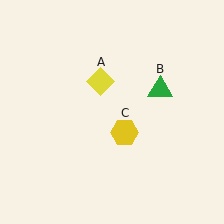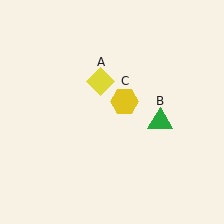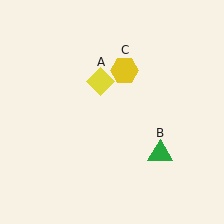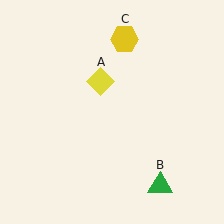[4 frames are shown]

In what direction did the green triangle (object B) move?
The green triangle (object B) moved down.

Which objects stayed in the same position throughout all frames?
Yellow diamond (object A) remained stationary.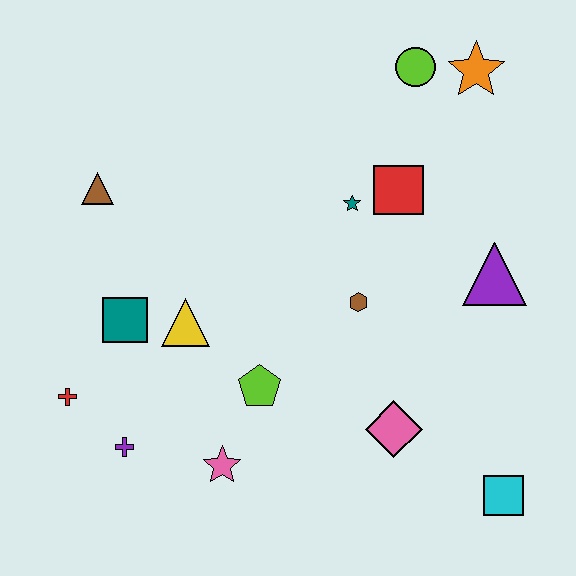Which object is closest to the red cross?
The purple cross is closest to the red cross.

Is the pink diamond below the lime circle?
Yes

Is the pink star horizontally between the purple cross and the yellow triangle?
No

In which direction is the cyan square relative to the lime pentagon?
The cyan square is to the right of the lime pentagon.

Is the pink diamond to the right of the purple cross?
Yes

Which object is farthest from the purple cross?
The orange star is farthest from the purple cross.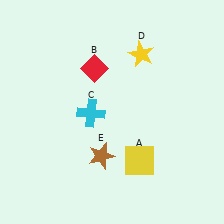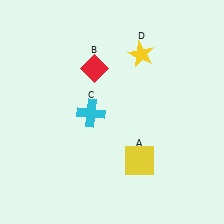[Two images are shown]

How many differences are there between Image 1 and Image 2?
There is 1 difference between the two images.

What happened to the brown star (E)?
The brown star (E) was removed in Image 2. It was in the bottom-left area of Image 1.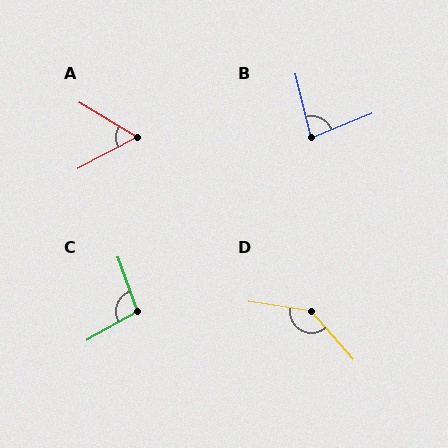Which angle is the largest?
D, at approximately 139 degrees.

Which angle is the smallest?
A, at approximately 58 degrees.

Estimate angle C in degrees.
Approximately 99 degrees.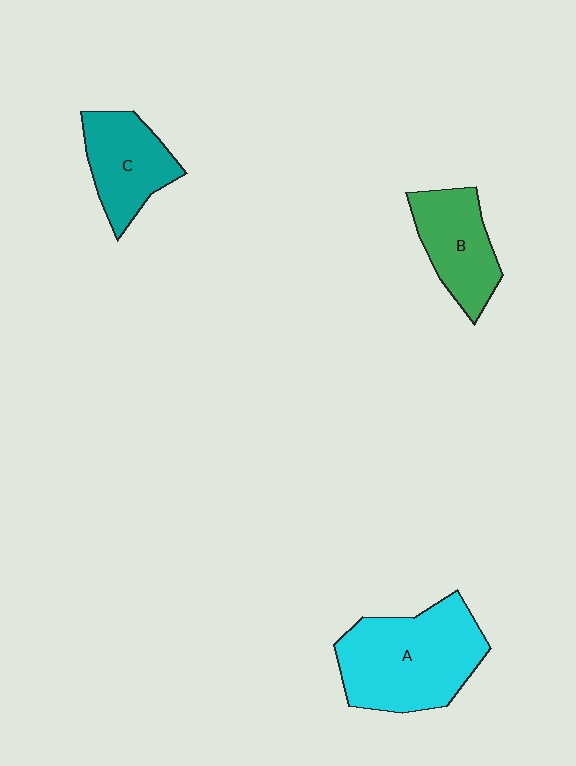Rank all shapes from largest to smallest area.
From largest to smallest: A (cyan), C (teal), B (green).